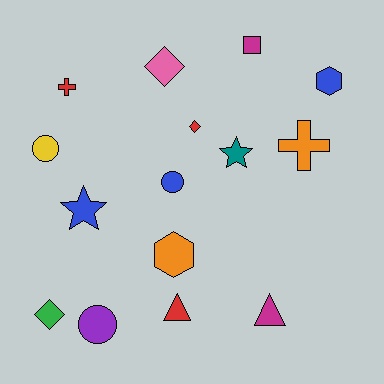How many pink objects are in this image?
There is 1 pink object.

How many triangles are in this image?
There are 2 triangles.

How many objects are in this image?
There are 15 objects.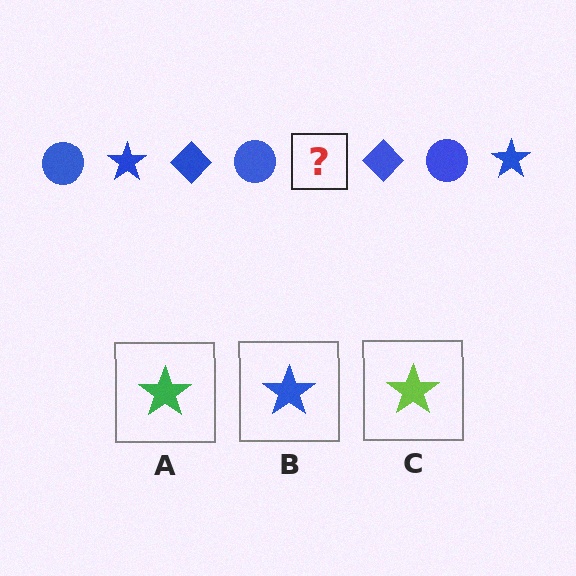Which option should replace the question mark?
Option B.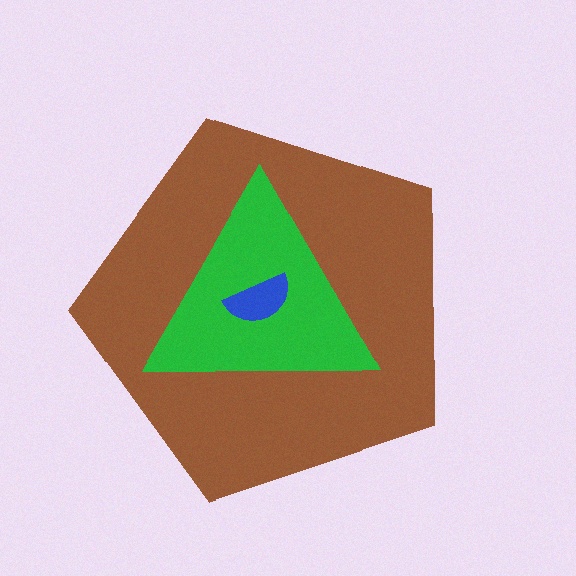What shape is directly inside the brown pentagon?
The green triangle.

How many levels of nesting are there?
3.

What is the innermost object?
The blue semicircle.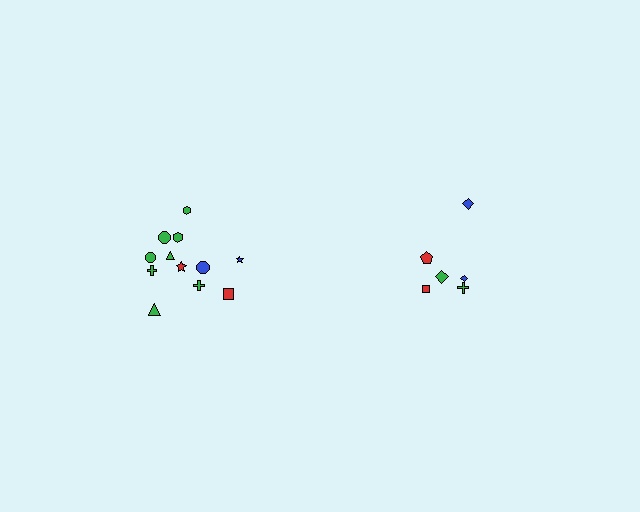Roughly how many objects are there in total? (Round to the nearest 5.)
Roughly 20 objects in total.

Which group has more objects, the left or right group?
The left group.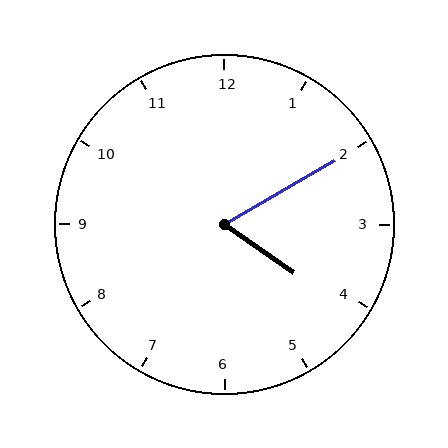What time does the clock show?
4:10.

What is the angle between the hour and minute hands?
Approximately 65 degrees.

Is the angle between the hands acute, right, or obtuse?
It is acute.